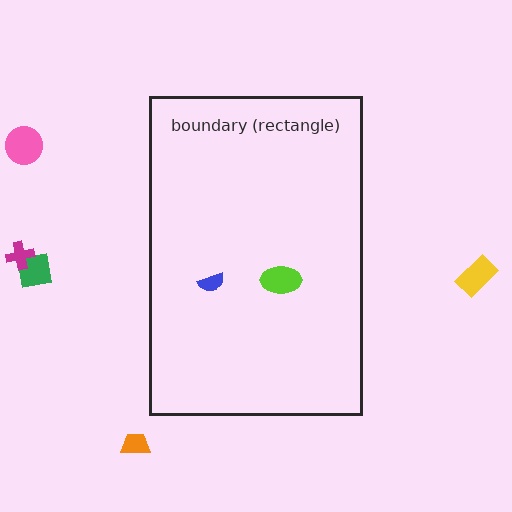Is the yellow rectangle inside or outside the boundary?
Outside.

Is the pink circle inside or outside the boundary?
Outside.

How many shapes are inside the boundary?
2 inside, 5 outside.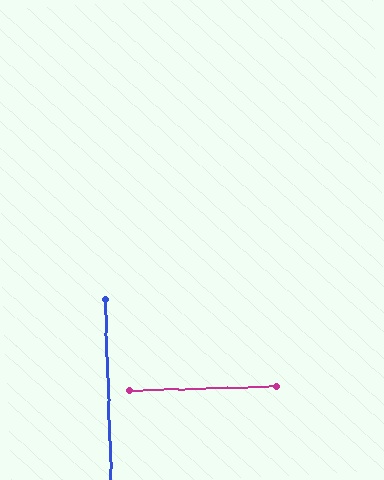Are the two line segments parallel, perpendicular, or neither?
Perpendicular — they meet at approximately 89°.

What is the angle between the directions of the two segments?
Approximately 89 degrees.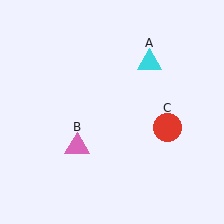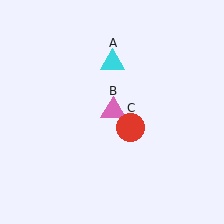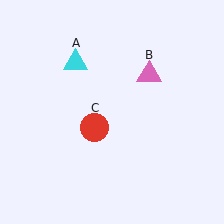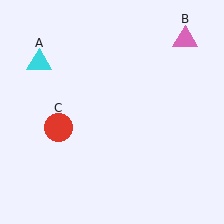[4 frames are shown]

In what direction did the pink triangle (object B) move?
The pink triangle (object B) moved up and to the right.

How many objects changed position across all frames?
3 objects changed position: cyan triangle (object A), pink triangle (object B), red circle (object C).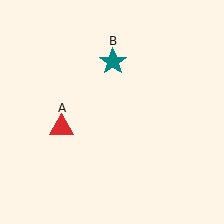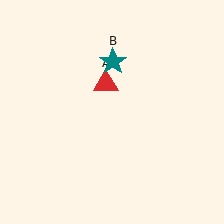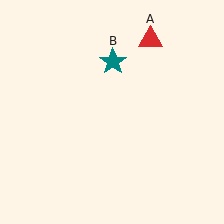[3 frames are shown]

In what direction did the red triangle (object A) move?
The red triangle (object A) moved up and to the right.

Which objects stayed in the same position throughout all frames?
Teal star (object B) remained stationary.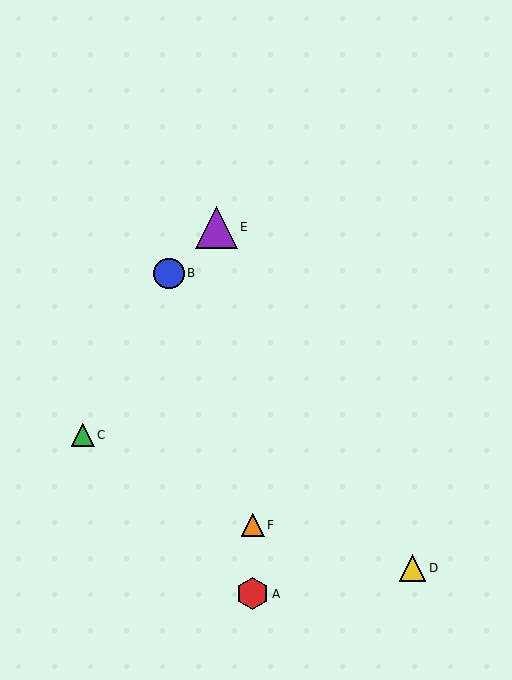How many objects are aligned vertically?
2 objects (A, F) are aligned vertically.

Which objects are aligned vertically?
Objects A, F are aligned vertically.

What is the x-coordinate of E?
Object E is at x≈216.